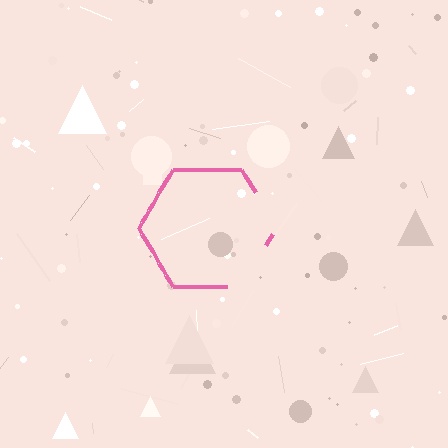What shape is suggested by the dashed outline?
The dashed outline suggests a hexagon.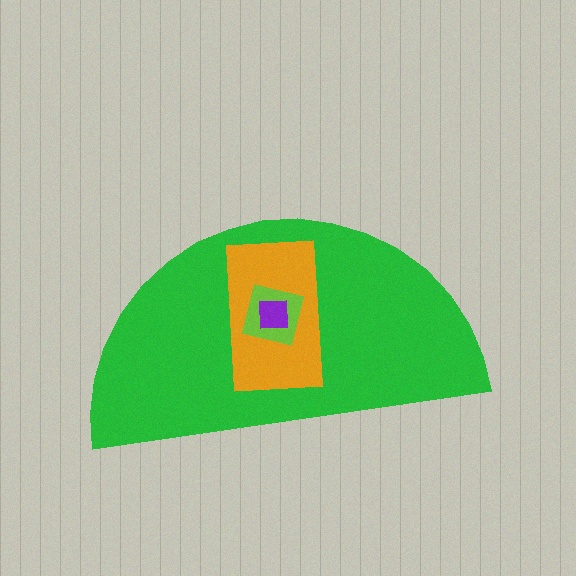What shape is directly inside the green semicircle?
The orange rectangle.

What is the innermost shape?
The purple square.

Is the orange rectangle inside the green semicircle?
Yes.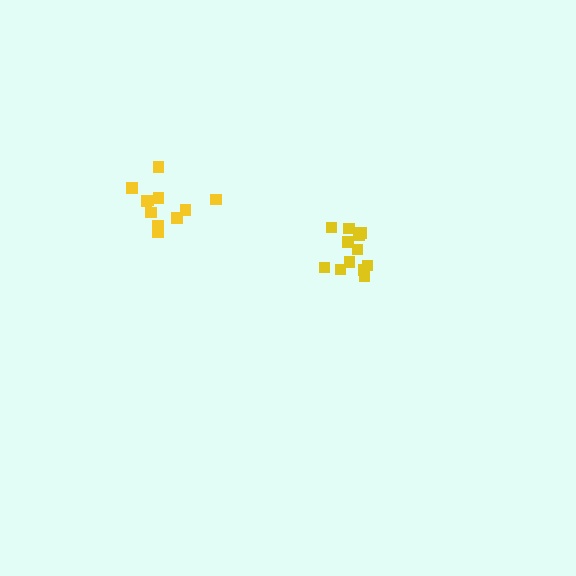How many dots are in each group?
Group 1: 11 dots, Group 2: 12 dots (23 total).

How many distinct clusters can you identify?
There are 2 distinct clusters.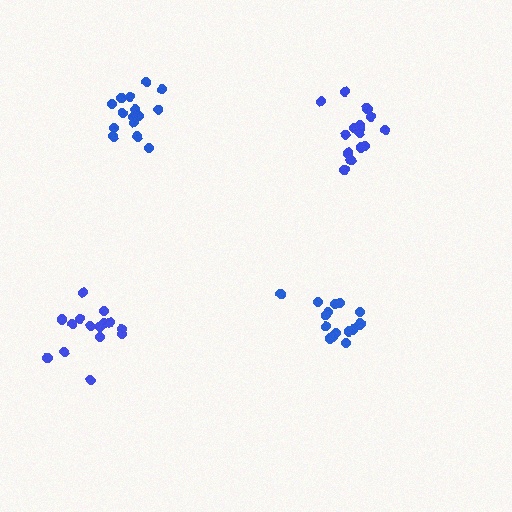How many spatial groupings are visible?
There are 4 spatial groupings.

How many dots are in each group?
Group 1: 16 dots, Group 2: 15 dots, Group 3: 16 dots, Group 4: 15 dots (62 total).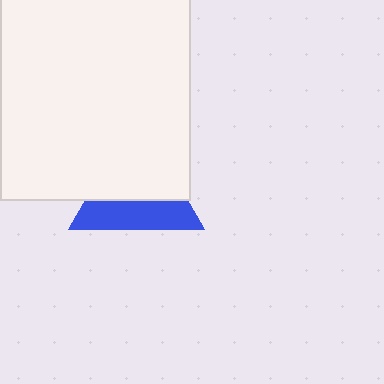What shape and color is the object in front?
The object in front is a white rectangle.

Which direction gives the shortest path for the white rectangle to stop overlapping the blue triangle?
Moving up gives the shortest separation.